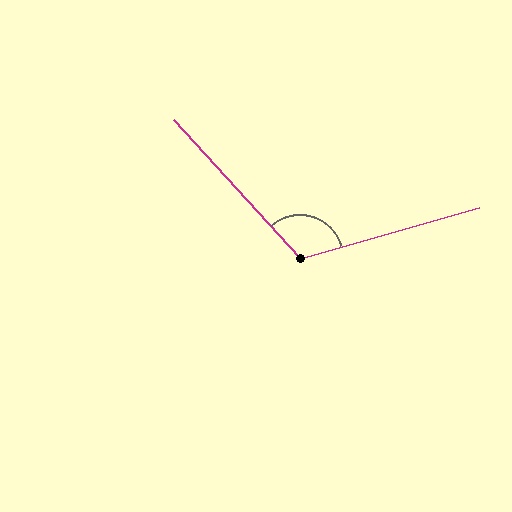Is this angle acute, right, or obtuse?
It is obtuse.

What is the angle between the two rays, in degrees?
Approximately 116 degrees.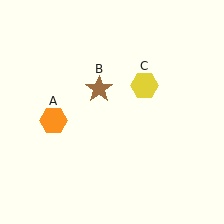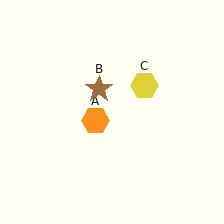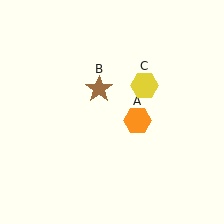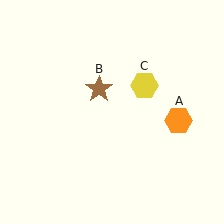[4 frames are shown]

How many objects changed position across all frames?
1 object changed position: orange hexagon (object A).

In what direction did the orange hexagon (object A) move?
The orange hexagon (object A) moved right.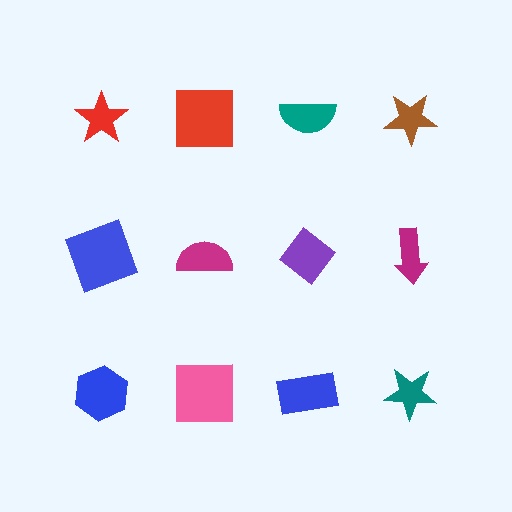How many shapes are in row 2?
4 shapes.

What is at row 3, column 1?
A blue hexagon.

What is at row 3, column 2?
A pink square.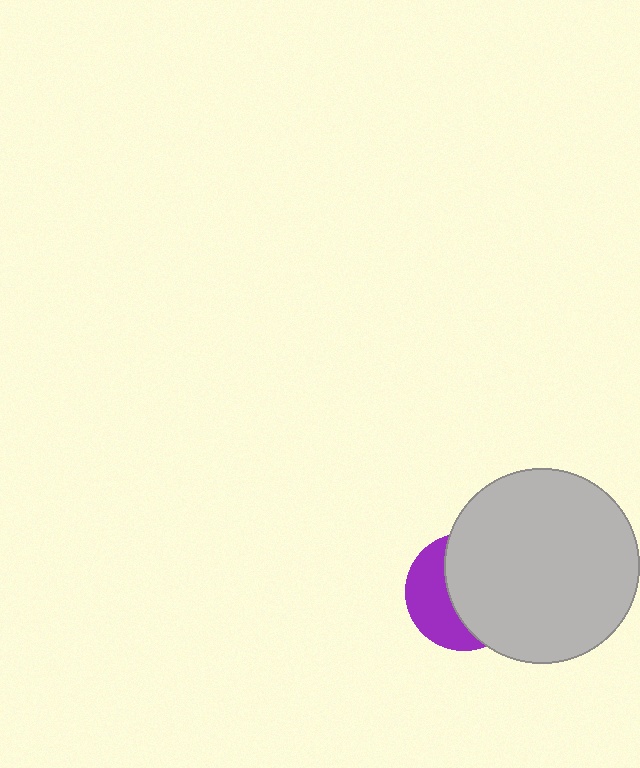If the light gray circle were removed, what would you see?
You would see the complete purple circle.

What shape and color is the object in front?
The object in front is a light gray circle.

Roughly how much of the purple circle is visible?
A small part of it is visible (roughly 40%).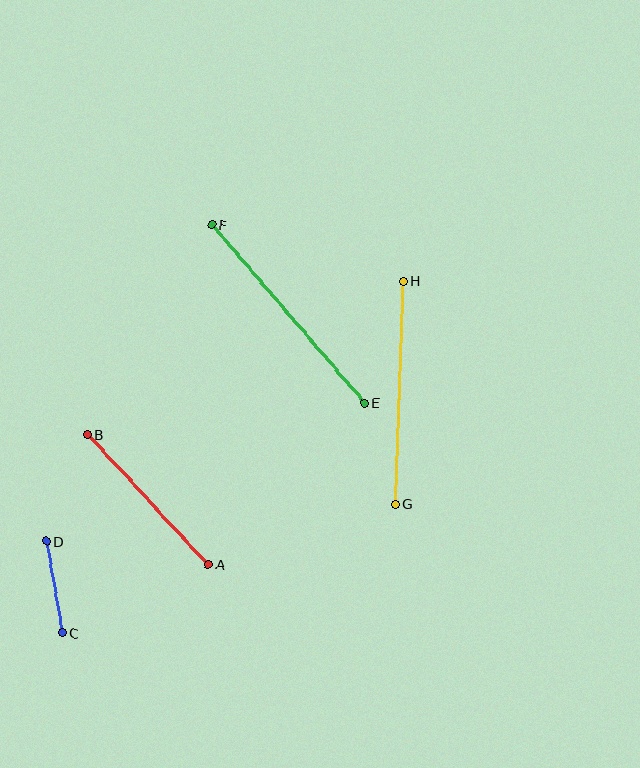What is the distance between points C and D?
The distance is approximately 93 pixels.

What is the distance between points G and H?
The distance is approximately 223 pixels.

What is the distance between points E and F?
The distance is approximately 235 pixels.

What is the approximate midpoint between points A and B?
The midpoint is at approximately (148, 499) pixels.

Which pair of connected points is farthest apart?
Points E and F are farthest apart.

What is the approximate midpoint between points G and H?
The midpoint is at approximately (399, 393) pixels.